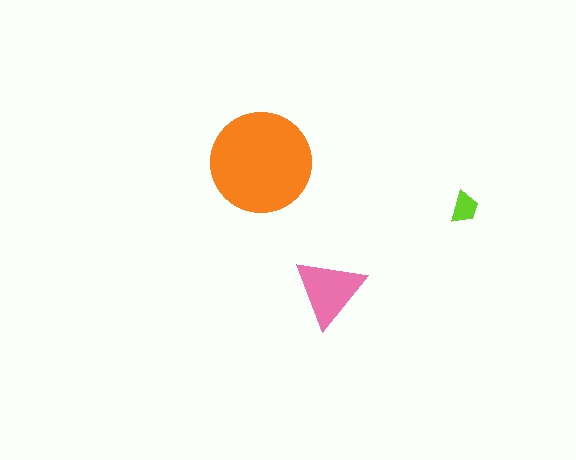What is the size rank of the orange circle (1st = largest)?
1st.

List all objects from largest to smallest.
The orange circle, the pink triangle, the lime trapezoid.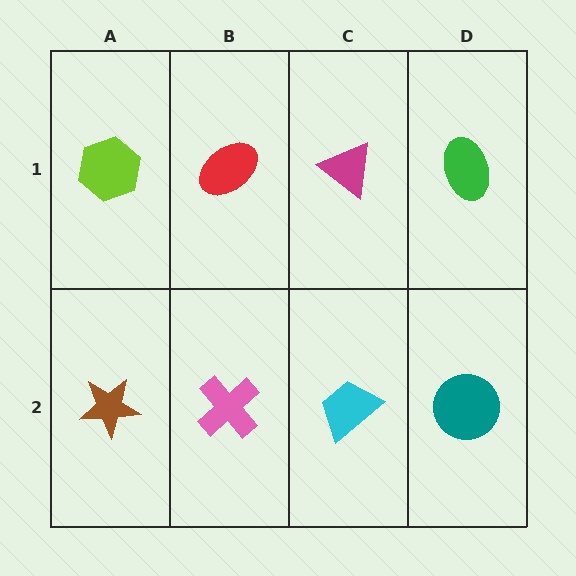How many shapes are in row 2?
4 shapes.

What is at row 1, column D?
A green ellipse.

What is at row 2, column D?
A teal circle.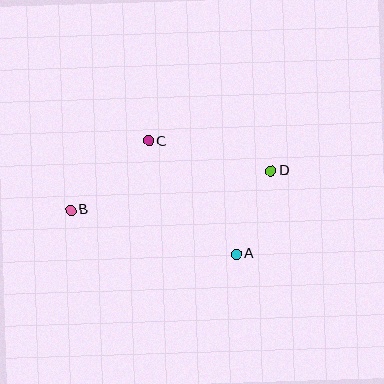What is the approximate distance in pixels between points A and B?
The distance between A and B is approximately 171 pixels.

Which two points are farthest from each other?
Points B and D are farthest from each other.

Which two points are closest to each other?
Points A and D are closest to each other.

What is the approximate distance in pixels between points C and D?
The distance between C and D is approximately 126 pixels.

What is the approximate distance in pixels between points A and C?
The distance between A and C is approximately 143 pixels.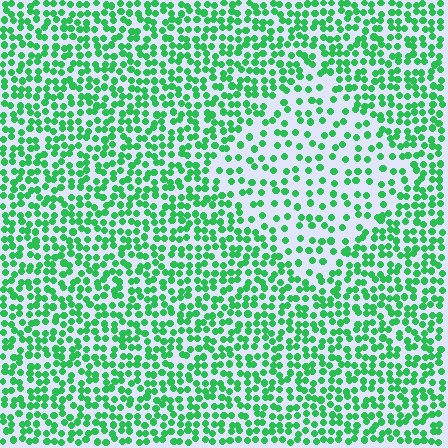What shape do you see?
I see a diamond.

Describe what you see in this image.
The image contains small green elements arranged at two different densities. A diamond-shaped region is visible where the elements are less densely packed than the surrounding area.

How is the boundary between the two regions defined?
The boundary is defined by a change in element density (approximately 1.9x ratio). All elements are the same color, size, and shape.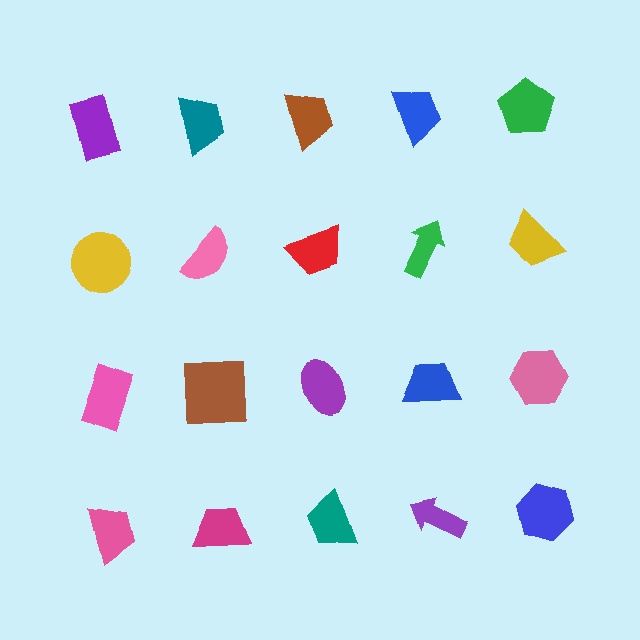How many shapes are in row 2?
5 shapes.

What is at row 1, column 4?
A blue trapezoid.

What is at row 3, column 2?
A brown square.